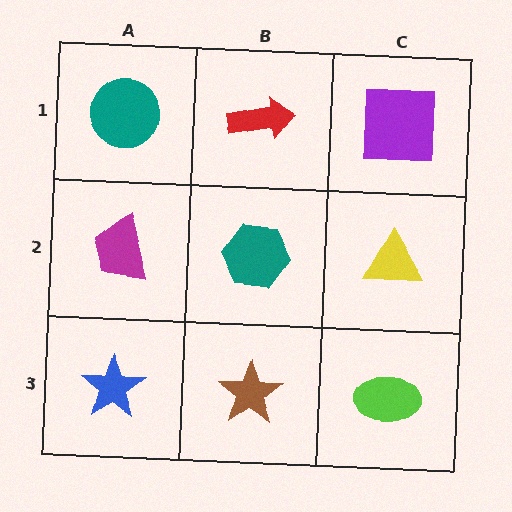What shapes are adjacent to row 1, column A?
A magenta trapezoid (row 2, column A), a red arrow (row 1, column B).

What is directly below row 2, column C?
A lime ellipse.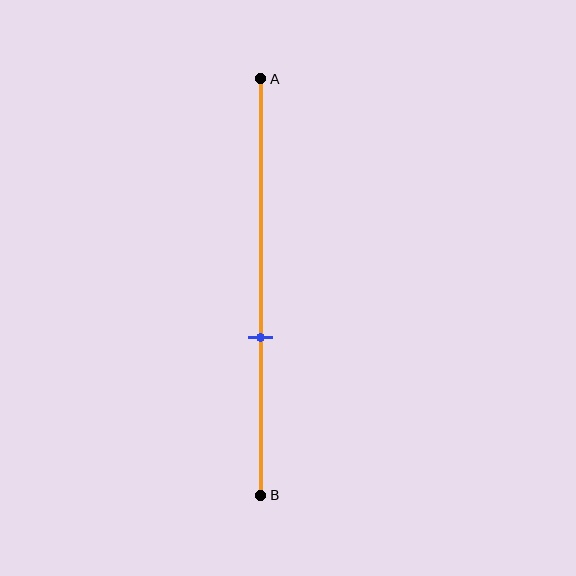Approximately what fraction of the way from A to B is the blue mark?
The blue mark is approximately 60% of the way from A to B.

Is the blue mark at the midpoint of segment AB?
No, the mark is at about 60% from A, not at the 50% midpoint.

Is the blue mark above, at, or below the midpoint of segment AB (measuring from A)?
The blue mark is below the midpoint of segment AB.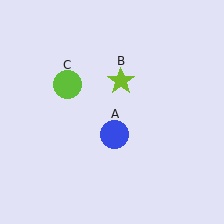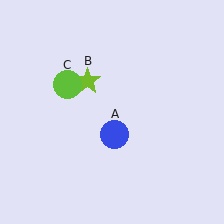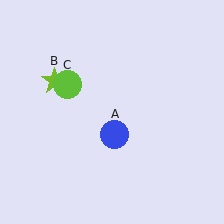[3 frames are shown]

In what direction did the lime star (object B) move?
The lime star (object B) moved left.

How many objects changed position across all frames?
1 object changed position: lime star (object B).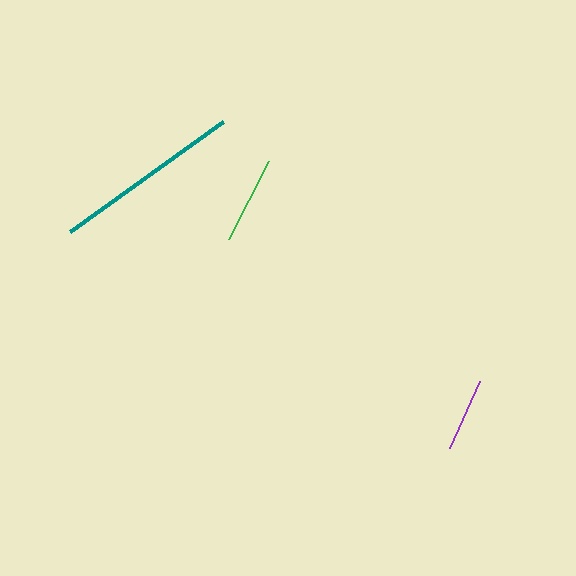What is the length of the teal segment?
The teal segment is approximately 189 pixels long.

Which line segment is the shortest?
The purple line is the shortest at approximately 73 pixels.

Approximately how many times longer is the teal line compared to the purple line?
The teal line is approximately 2.6 times the length of the purple line.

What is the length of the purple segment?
The purple segment is approximately 73 pixels long.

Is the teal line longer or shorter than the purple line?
The teal line is longer than the purple line.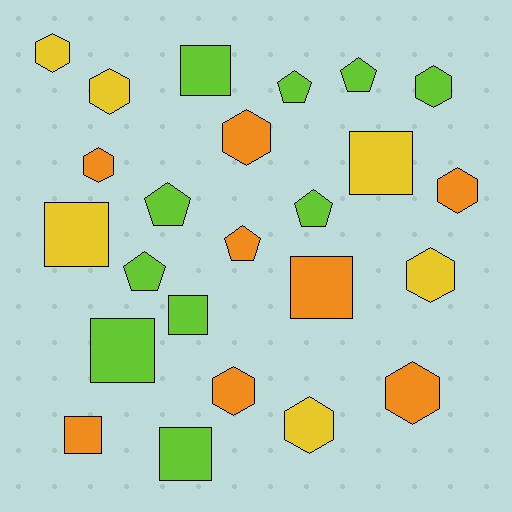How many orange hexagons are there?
There are 5 orange hexagons.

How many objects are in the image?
There are 24 objects.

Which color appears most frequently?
Lime, with 10 objects.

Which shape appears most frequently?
Hexagon, with 10 objects.